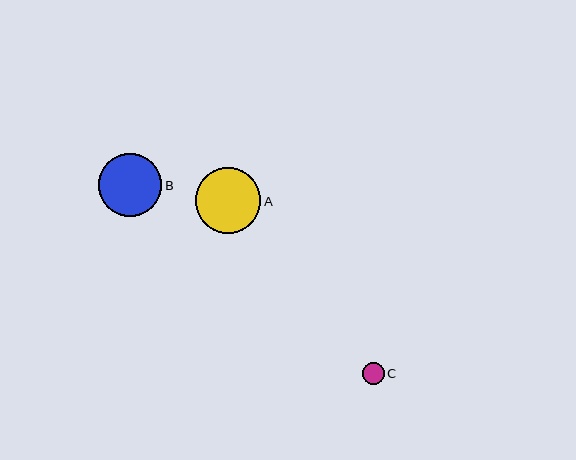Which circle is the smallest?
Circle C is the smallest with a size of approximately 22 pixels.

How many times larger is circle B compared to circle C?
Circle B is approximately 2.9 times the size of circle C.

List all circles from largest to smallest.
From largest to smallest: A, B, C.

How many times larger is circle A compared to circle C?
Circle A is approximately 3.0 times the size of circle C.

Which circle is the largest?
Circle A is the largest with a size of approximately 66 pixels.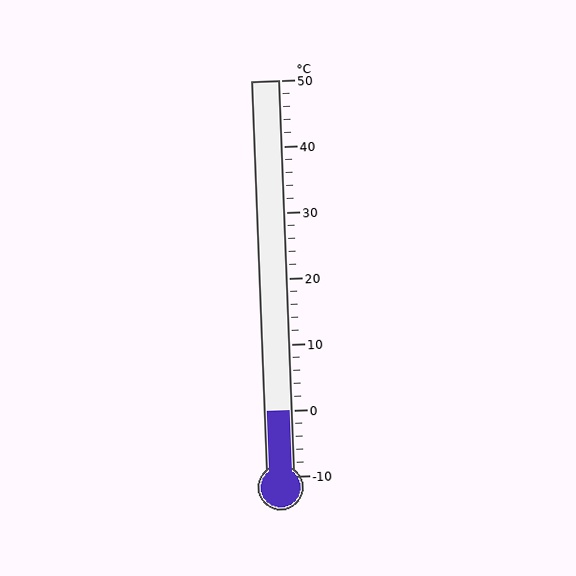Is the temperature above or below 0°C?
The temperature is at 0°C.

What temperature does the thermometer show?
The thermometer shows approximately 0°C.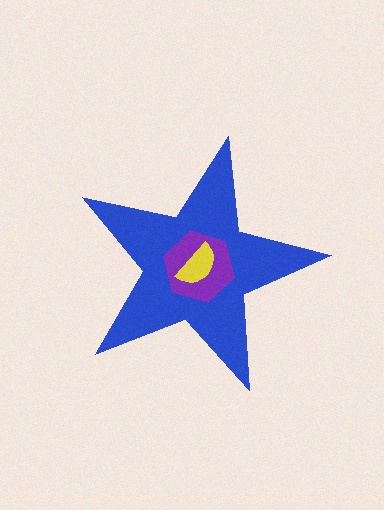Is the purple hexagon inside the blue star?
Yes.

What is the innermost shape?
The yellow semicircle.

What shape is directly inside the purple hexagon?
The yellow semicircle.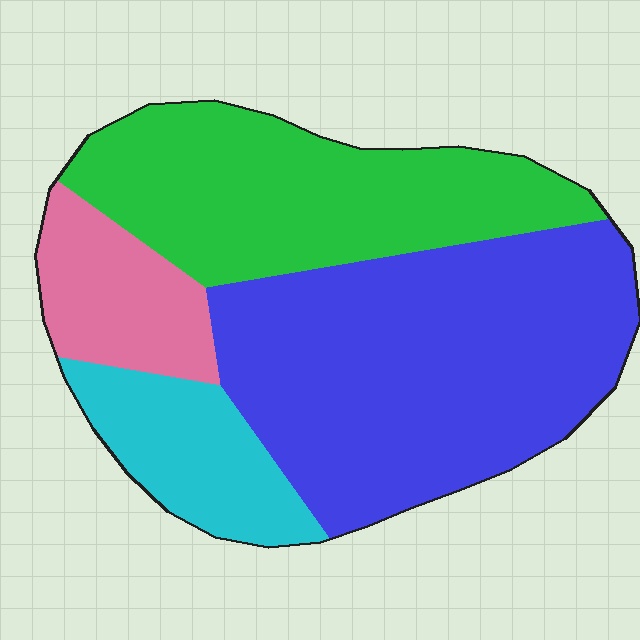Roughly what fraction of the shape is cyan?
Cyan takes up about one eighth (1/8) of the shape.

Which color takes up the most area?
Blue, at roughly 45%.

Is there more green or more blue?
Blue.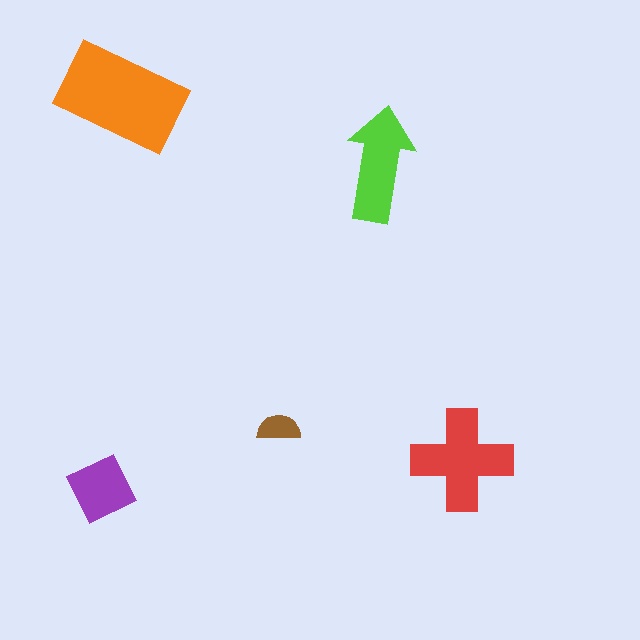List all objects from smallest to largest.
The brown semicircle, the purple diamond, the lime arrow, the red cross, the orange rectangle.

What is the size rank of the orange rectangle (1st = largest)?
1st.